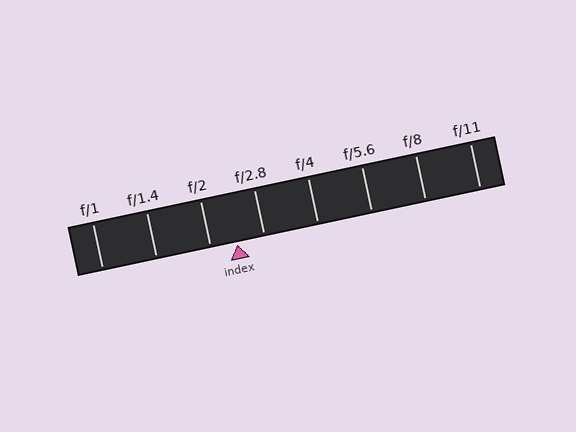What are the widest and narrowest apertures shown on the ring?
The widest aperture shown is f/1 and the narrowest is f/11.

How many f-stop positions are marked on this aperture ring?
There are 8 f-stop positions marked.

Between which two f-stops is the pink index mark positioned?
The index mark is between f/2 and f/2.8.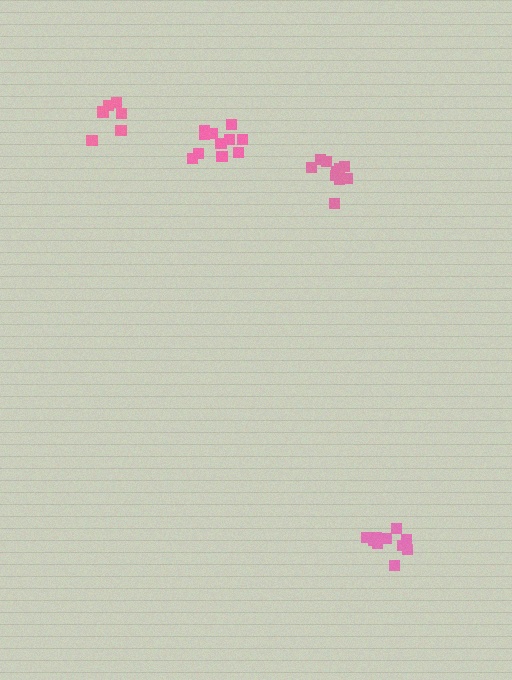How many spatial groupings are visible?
There are 4 spatial groupings.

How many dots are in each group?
Group 1: 6 dots, Group 2: 11 dots, Group 3: 11 dots, Group 4: 10 dots (38 total).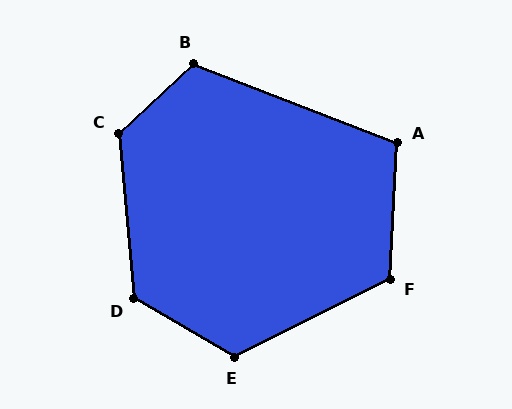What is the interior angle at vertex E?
Approximately 123 degrees (obtuse).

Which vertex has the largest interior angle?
C, at approximately 128 degrees.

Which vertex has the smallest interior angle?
A, at approximately 109 degrees.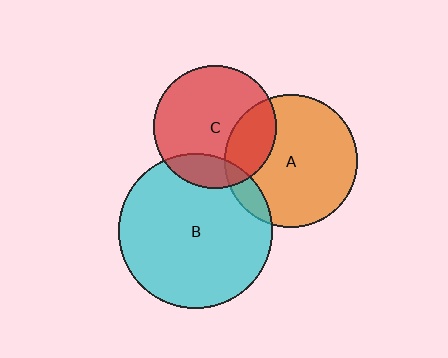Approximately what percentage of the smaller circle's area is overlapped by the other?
Approximately 15%.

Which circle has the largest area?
Circle B (cyan).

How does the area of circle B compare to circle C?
Approximately 1.6 times.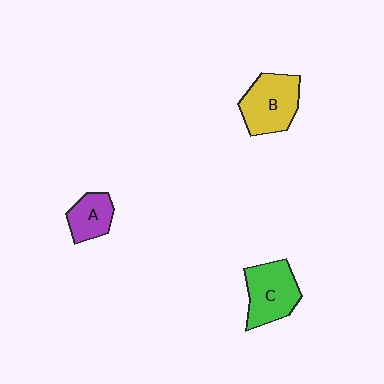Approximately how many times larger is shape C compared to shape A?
Approximately 1.6 times.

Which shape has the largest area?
Shape B (yellow).